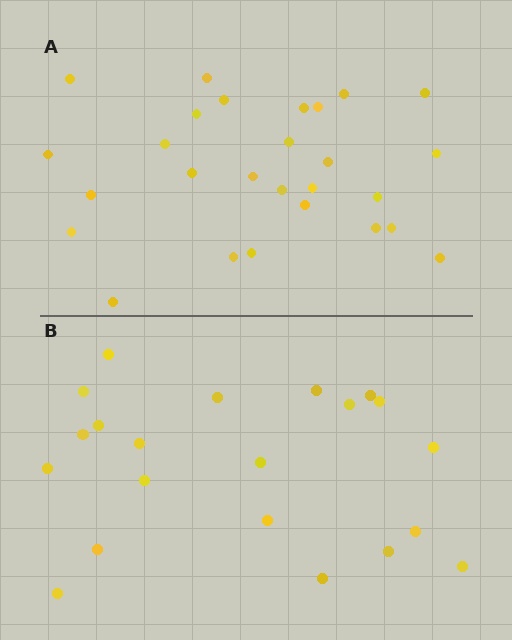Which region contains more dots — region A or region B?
Region A (the top region) has more dots.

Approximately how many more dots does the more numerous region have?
Region A has about 6 more dots than region B.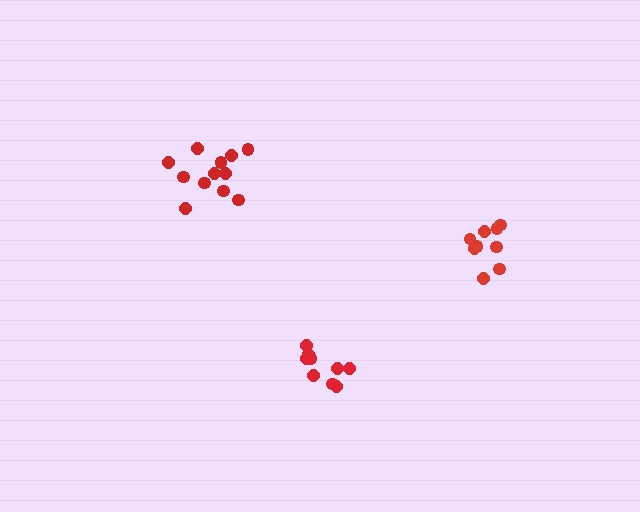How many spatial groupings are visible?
There are 3 spatial groupings.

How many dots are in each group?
Group 1: 9 dots, Group 2: 12 dots, Group 3: 9 dots (30 total).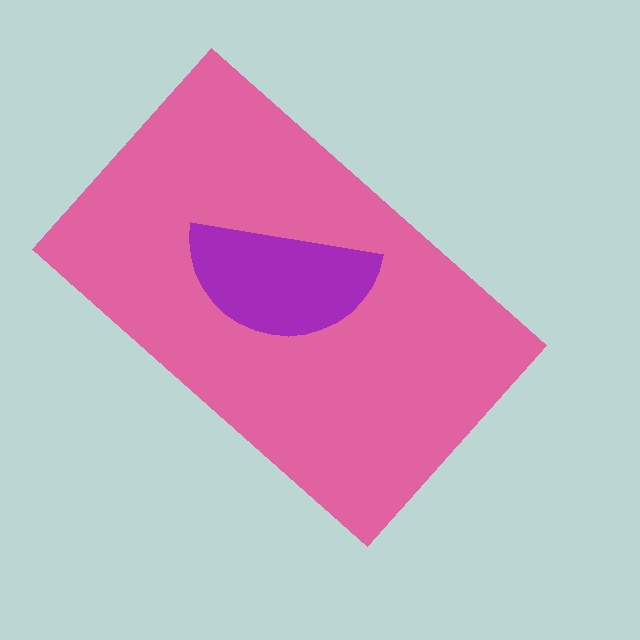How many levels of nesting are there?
2.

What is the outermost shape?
The pink rectangle.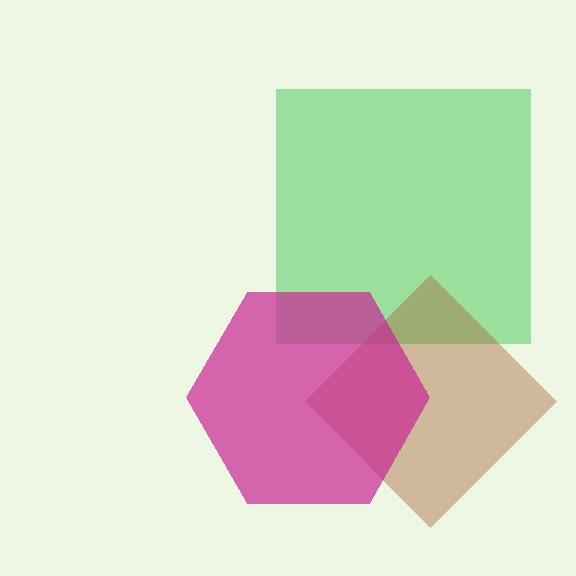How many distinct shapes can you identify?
There are 3 distinct shapes: a green square, a brown diamond, a magenta hexagon.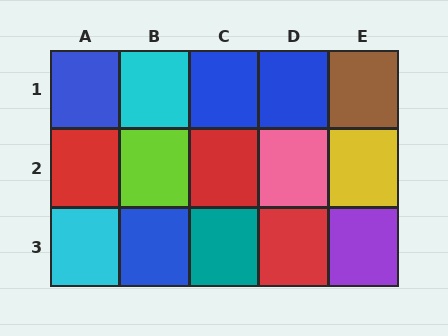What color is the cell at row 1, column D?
Blue.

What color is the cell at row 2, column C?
Red.